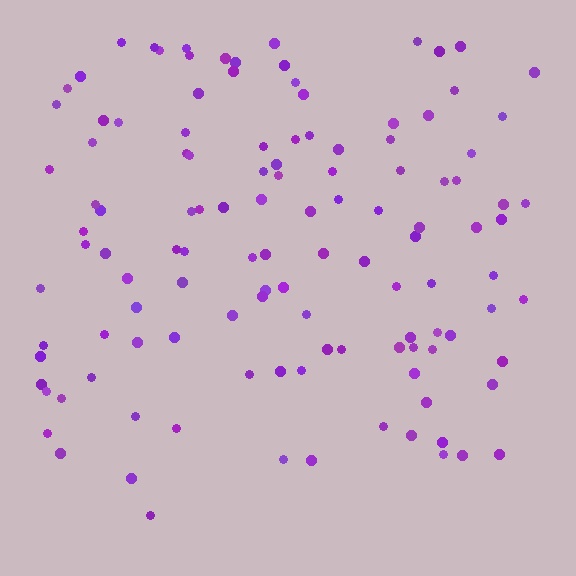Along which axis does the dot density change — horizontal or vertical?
Vertical.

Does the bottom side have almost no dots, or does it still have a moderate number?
Still a moderate number, just noticeably fewer than the top.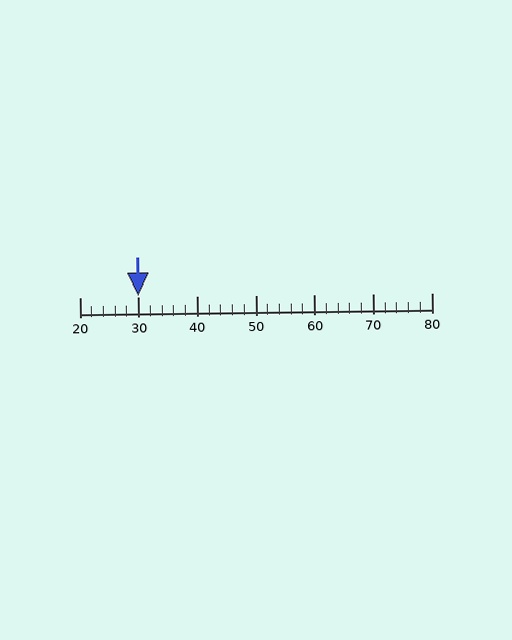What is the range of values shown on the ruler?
The ruler shows values from 20 to 80.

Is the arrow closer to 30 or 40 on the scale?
The arrow is closer to 30.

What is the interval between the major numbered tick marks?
The major tick marks are spaced 10 units apart.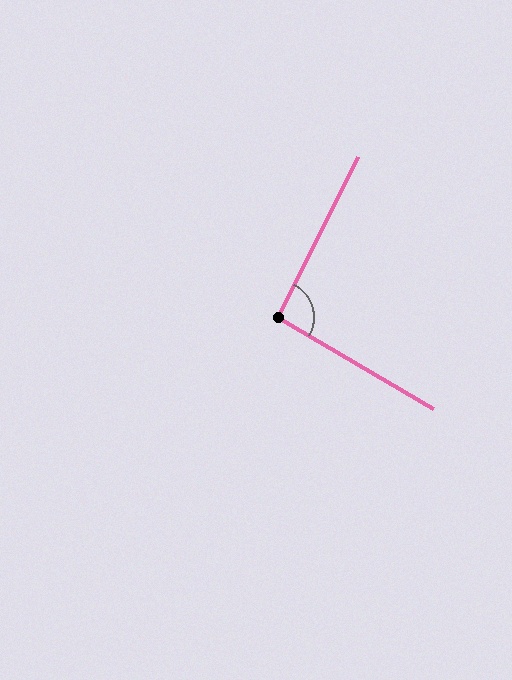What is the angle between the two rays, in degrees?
Approximately 94 degrees.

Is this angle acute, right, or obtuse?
It is approximately a right angle.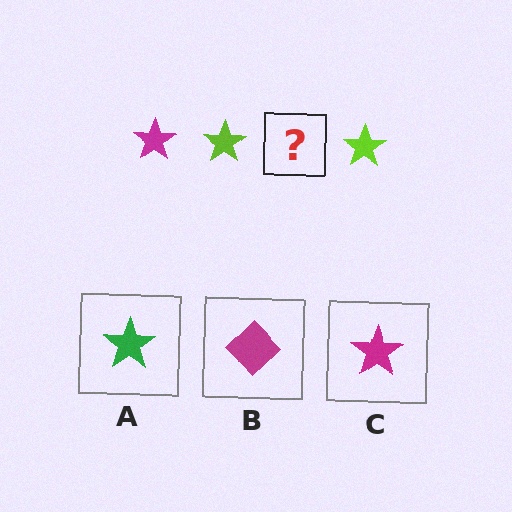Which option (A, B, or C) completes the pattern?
C.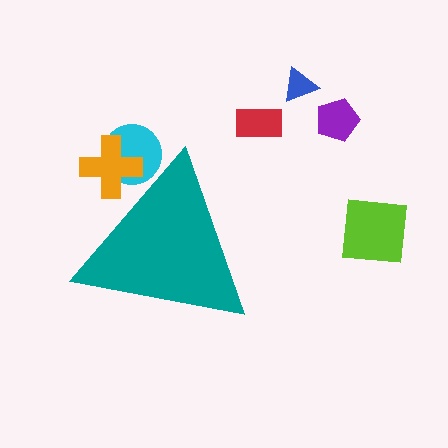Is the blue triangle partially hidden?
No, the blue triangle is fully visible.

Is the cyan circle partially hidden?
Yes, the cyan circle is partially hidden behind the teal triangle.